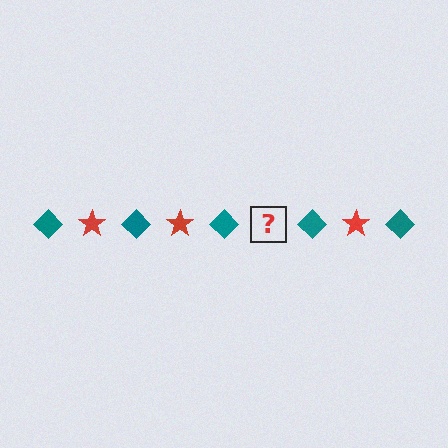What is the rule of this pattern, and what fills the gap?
The rule is that the pattern alternates between teal diamond and red star. The gap should be filled with a red star.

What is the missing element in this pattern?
The missing element is a red star.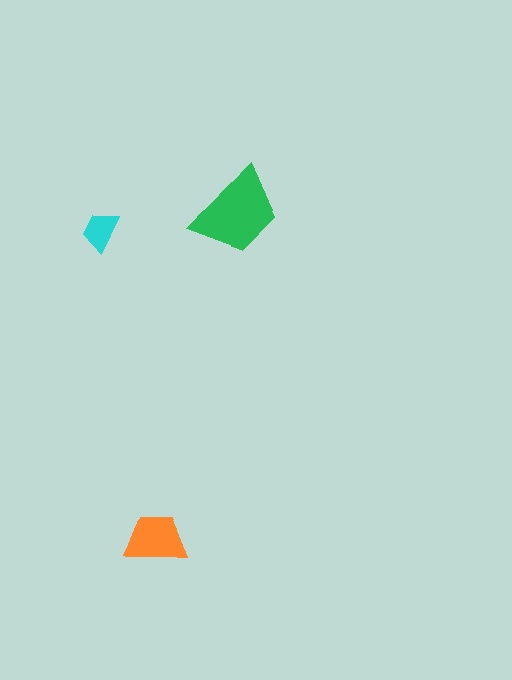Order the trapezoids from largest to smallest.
the green one, the orange one, the cyan one.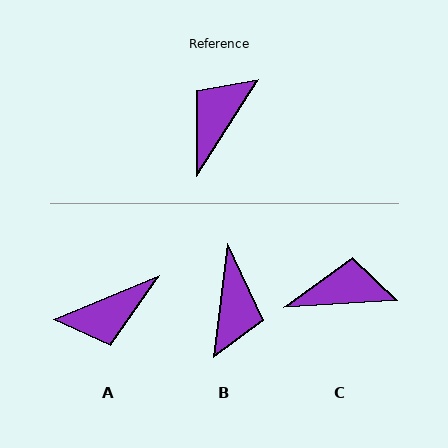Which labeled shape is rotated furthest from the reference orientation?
B, about 154 degrees away.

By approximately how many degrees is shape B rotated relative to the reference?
Approximately 154 degrees clockwise.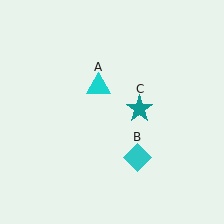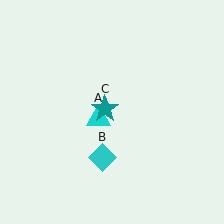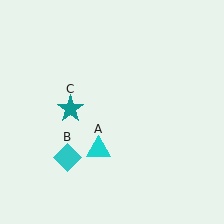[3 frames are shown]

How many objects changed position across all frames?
3 objects changed position: cyan triangle (object A), cyan diamond (object B), teal star (object C).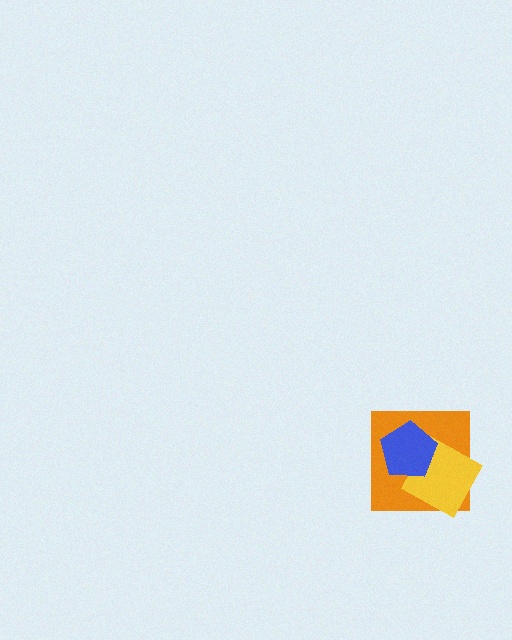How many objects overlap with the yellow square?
2 objects overlap with the yellow square.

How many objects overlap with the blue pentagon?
2 objects overlap with the blue pentagon.